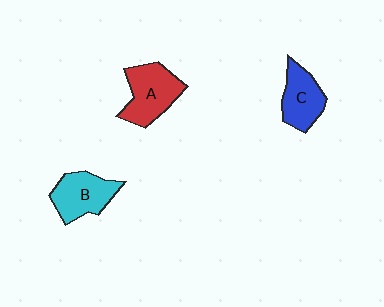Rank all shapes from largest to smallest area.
From largest to smallest: A (red), B (cyan), C (blue).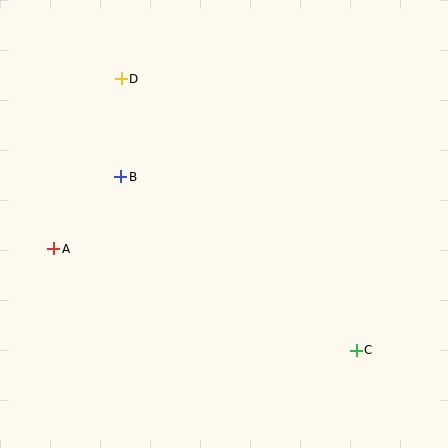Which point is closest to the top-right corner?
Point D is closest to the top-right corner.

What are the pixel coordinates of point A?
Point A is at (54, 249).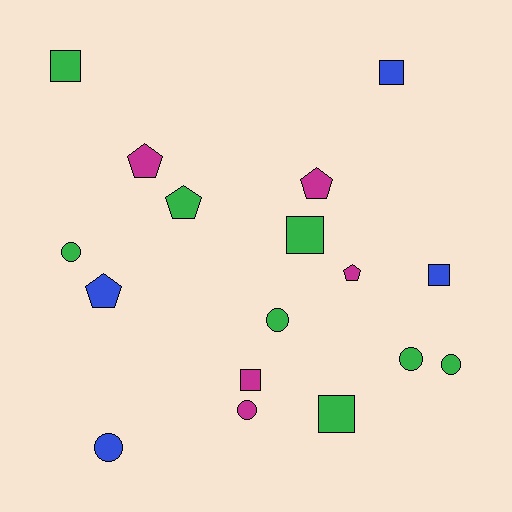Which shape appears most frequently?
Square, with 6 objects.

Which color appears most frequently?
Green, with 8 objects.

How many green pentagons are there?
There is 1 green pentagon.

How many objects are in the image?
There are 17 objects.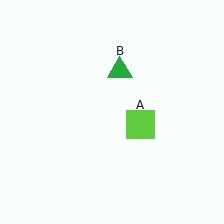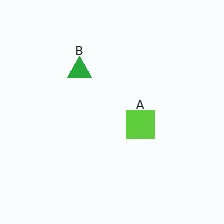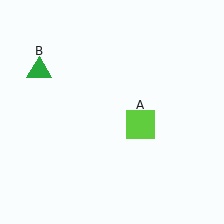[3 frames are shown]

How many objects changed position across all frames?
1 object changed position: green triangle (object B).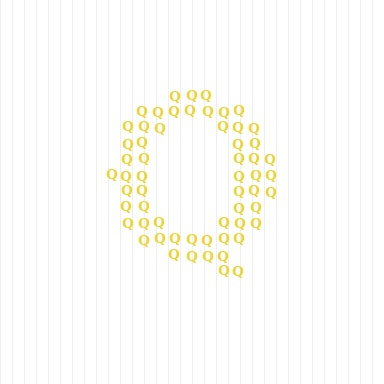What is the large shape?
The large shape is the letter Q.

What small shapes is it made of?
It is made of small letter Q's.